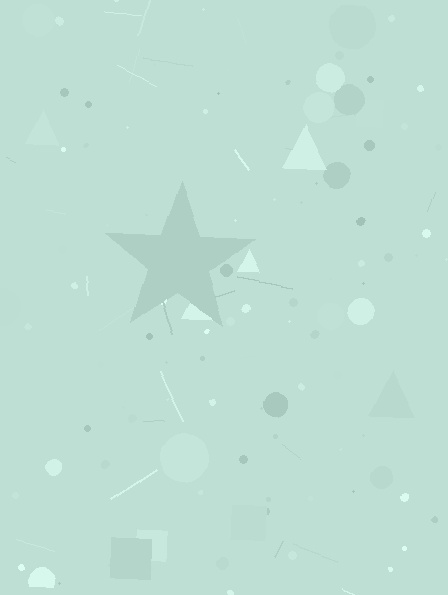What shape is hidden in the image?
A star is hidden in the image.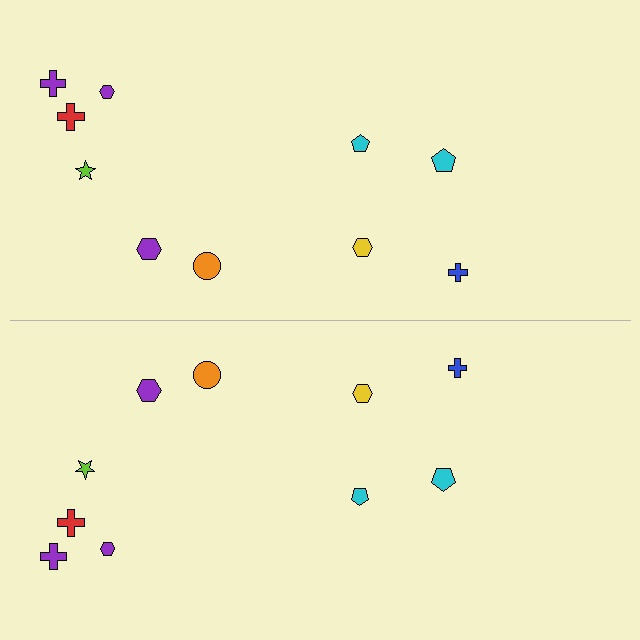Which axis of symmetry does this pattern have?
The pattern has a horizontal axis of symmetry running through the center of the image.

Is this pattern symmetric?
Yes, this pattern has bilateral (reflection) symmetry.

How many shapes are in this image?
There are 20 shapes in this image.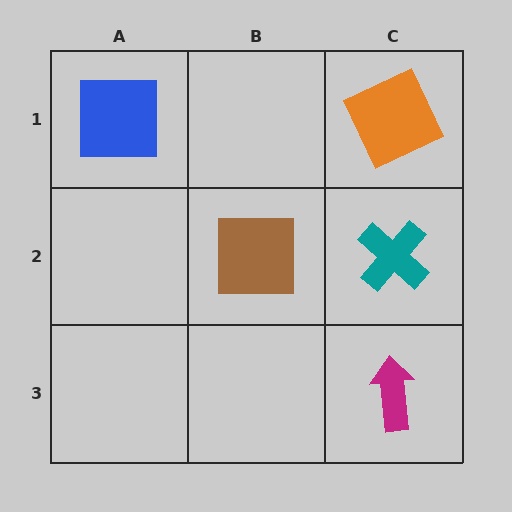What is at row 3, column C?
A magenta arrow.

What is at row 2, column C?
A teal cross.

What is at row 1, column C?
An orange square.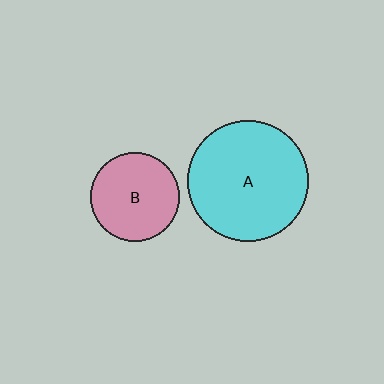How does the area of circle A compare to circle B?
Approximately 1.8 times.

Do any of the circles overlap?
No, none of the circles overlap.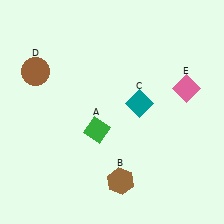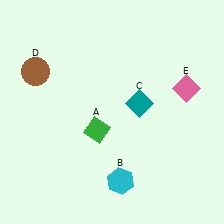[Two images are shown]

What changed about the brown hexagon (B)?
In Image 1, B is brown. In Image 2, it changed to cyan.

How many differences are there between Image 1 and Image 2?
There is 1 difference between the two images.